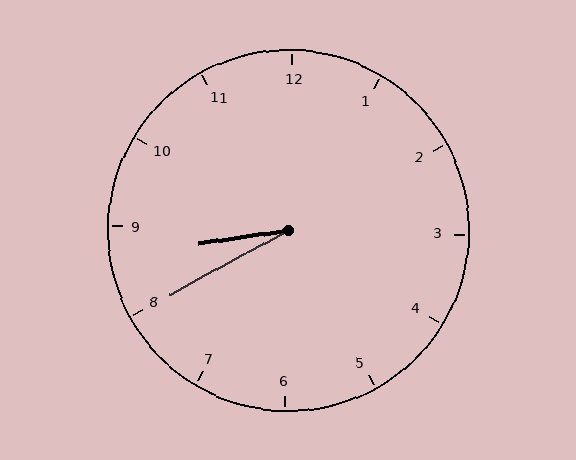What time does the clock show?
8:40.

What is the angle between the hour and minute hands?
Approximately 20 degrees.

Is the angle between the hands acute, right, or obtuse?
It is acute.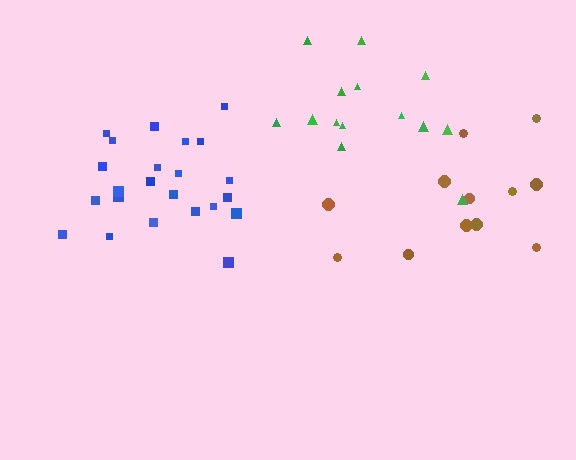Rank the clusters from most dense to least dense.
blue, green, brown.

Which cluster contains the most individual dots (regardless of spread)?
Blue (23).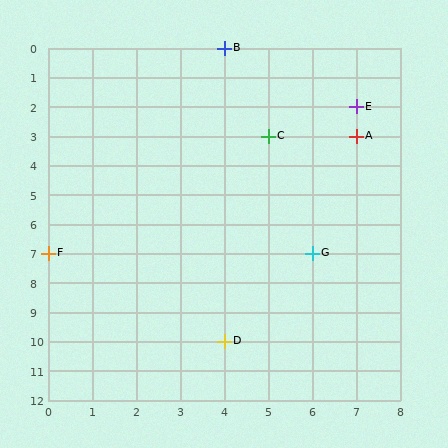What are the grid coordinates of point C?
Point C is at grid coordinates (5, 3).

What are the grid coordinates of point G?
Point G is at grid coordinates (6, 7).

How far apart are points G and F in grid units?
Points G and F are 6 columns apart.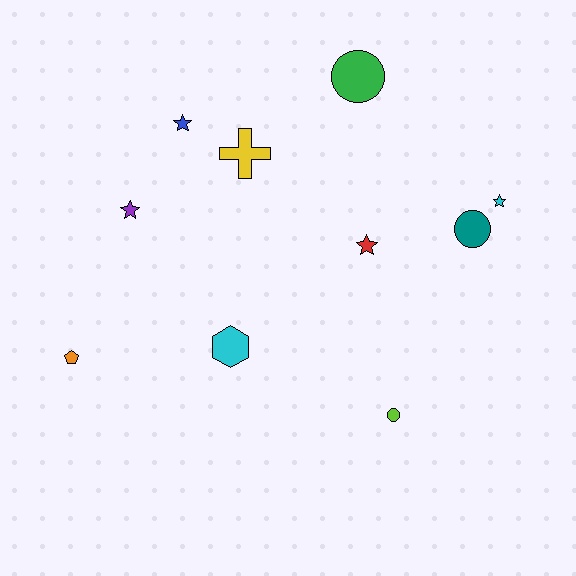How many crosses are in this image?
There is 1 cross.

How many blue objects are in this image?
There is 1 blue object.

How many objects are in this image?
There are 10 objects.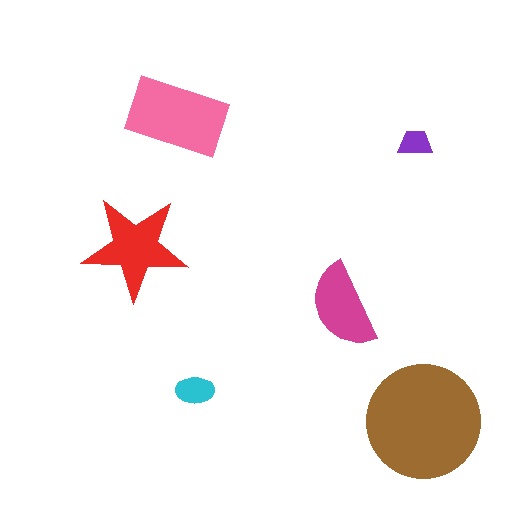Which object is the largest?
The brown circle.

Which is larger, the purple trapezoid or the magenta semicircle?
The magenta semicircle.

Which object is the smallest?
The purple trapezoid.